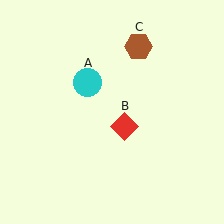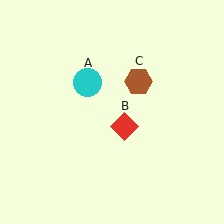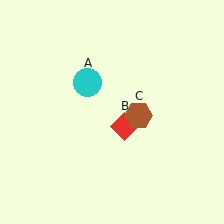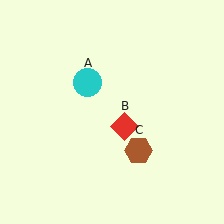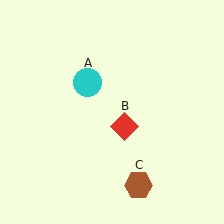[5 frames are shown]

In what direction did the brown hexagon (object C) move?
The brown hexagon (object C) moved down.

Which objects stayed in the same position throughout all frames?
Cyan circle (object A) and red diamond (object B) remained stationary.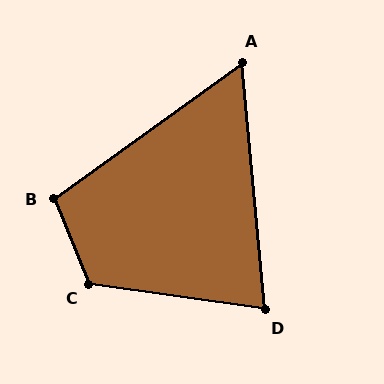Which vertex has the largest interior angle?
C, at approximately 120 degrees.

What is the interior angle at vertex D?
Approximately 77 degrees (acute).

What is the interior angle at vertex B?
Approximately 103 degrees (obtuse).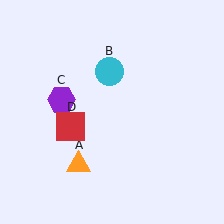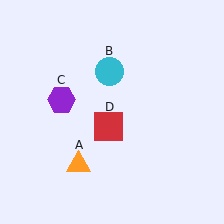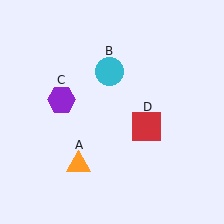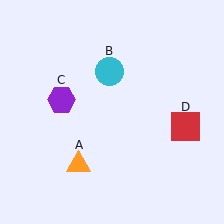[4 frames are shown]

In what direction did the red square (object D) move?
The red square (object D) moved right.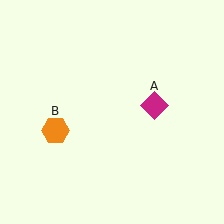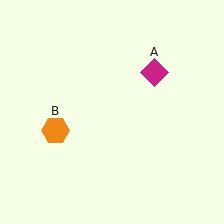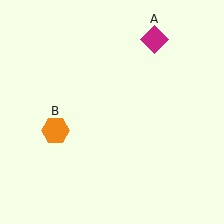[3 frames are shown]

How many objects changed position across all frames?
1 object changed position: magenta diamond (object A).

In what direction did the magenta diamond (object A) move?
The magenta diamond (object A) moved up.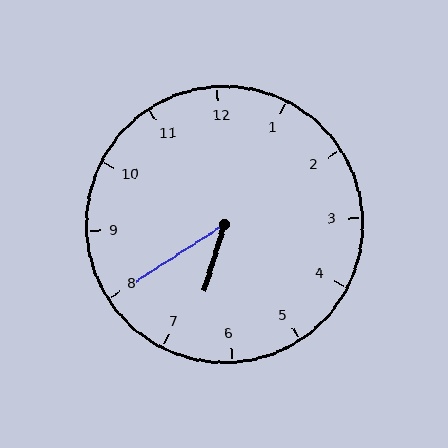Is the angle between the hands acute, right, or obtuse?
It is acute.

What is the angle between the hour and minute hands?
Approximately 40 degrees.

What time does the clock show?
6:40.